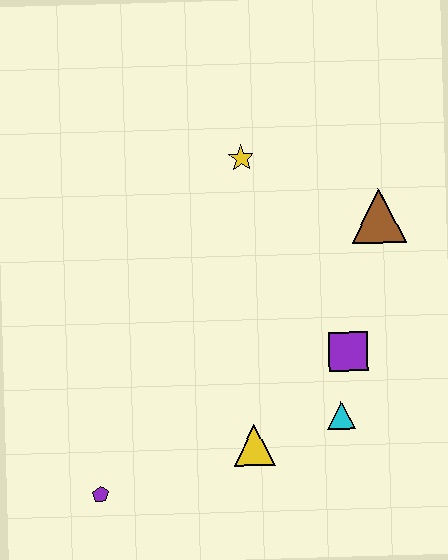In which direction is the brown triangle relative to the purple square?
The brown triangle is above the purple square.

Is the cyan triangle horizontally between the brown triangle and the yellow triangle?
Yes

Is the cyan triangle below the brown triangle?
Yes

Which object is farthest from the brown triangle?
The purple pentagon is farthest from the brown triangle.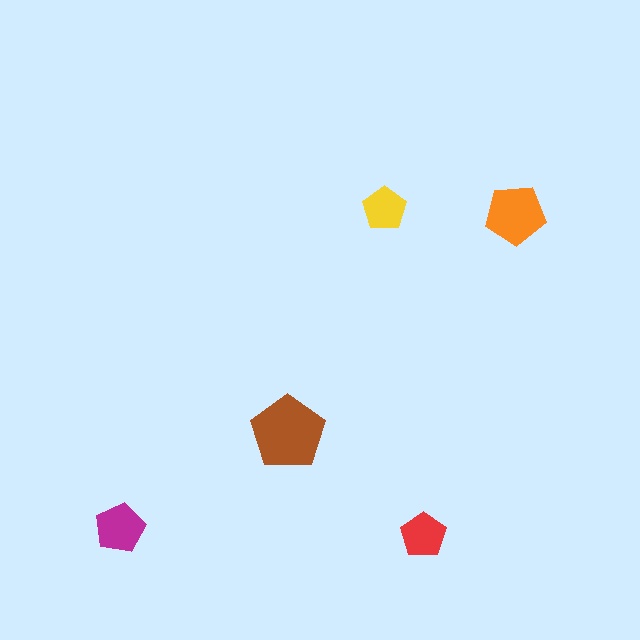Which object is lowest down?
The red pentagon is bottommost.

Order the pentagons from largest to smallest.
the brown one, the orange one, the magenta one, the red one, the yellow one.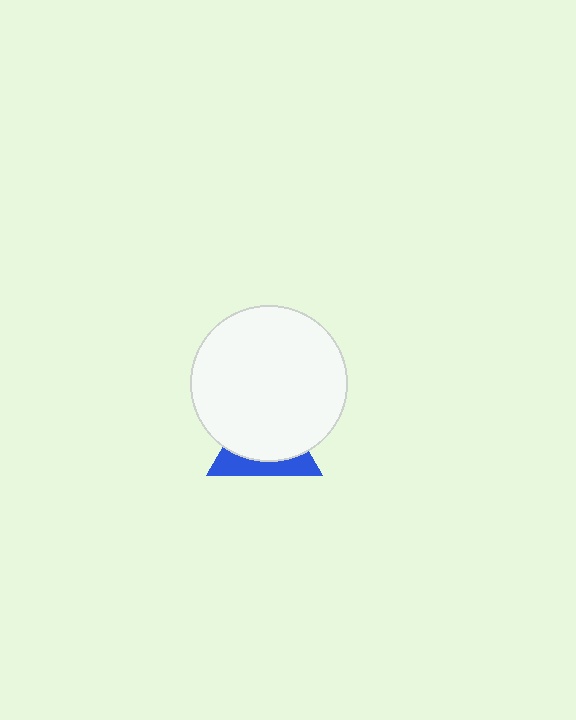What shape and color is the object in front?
The object in front is a white circle.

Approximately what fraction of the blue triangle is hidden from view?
Roughly 67% of the blue triangle is hidden behind the white circle.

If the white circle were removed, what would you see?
You would see the complete blue triangle.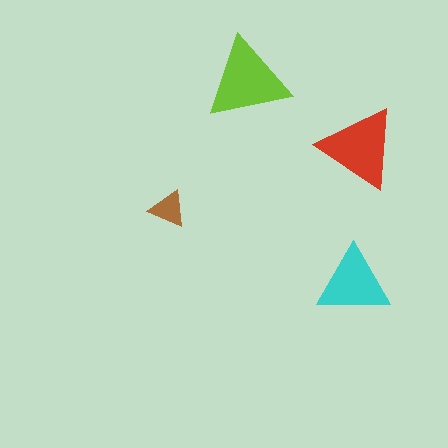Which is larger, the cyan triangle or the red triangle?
The red one.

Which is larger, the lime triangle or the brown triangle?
The lime one.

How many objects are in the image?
There are 4 objects in the image.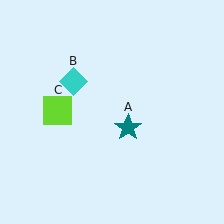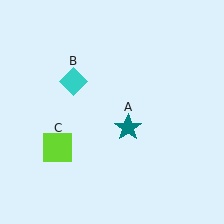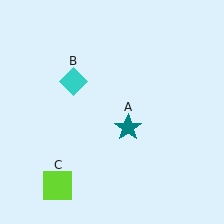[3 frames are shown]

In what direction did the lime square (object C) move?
The lime square (object C) moved down.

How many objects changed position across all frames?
1 object changed position: lime square (object C).